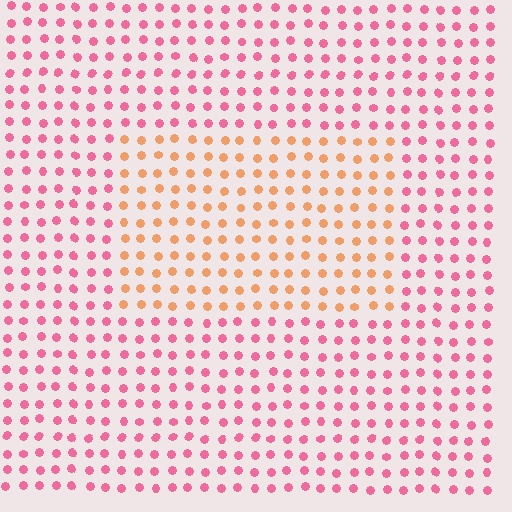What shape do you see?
I see a rectangle.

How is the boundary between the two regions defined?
The boundary is defined purely by a slight shift in hue (about 46 degrees). Spacing, size, and orientation are identical on both sides.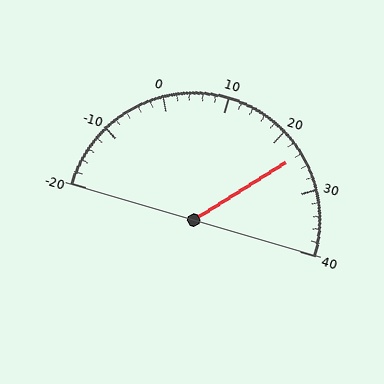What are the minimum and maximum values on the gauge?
The gauge ranges from -20 to 40.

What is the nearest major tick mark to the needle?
The nearest major tick mark is 20.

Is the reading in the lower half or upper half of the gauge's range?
The reading is in the upper half of the range (-20 to 40).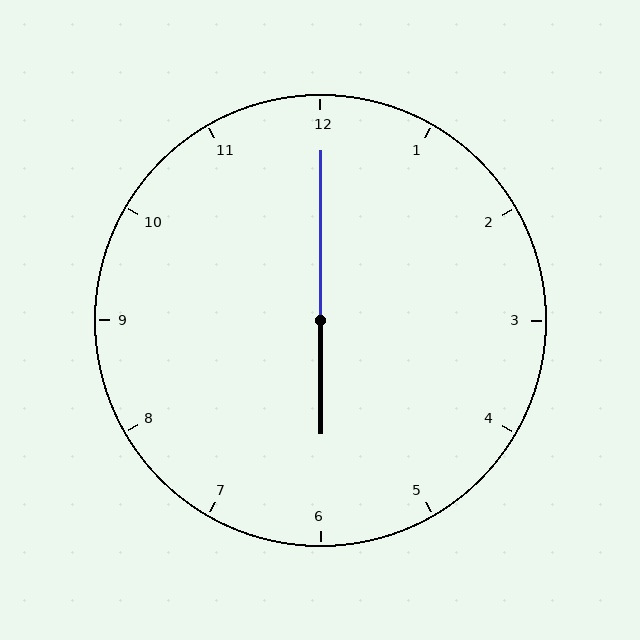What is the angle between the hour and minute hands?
Approximately 180 degrees.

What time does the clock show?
6:00.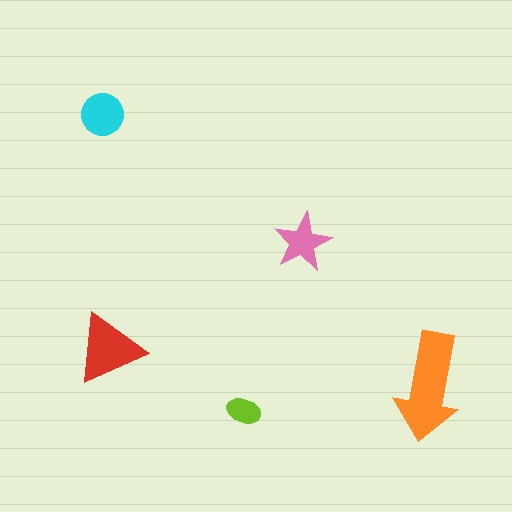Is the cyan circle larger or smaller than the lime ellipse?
Larger.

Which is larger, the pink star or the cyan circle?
The cyan circle.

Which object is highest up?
The cyan circle is topmost.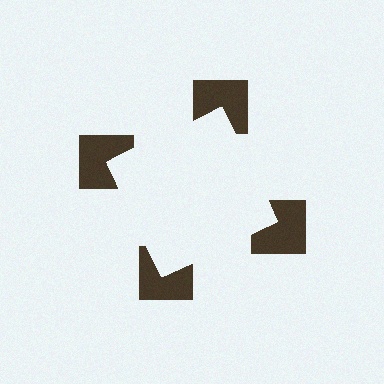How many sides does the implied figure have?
4 sides.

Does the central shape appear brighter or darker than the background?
It typically appears slightly brighter than the background, even though no actual brightness change is drawn.